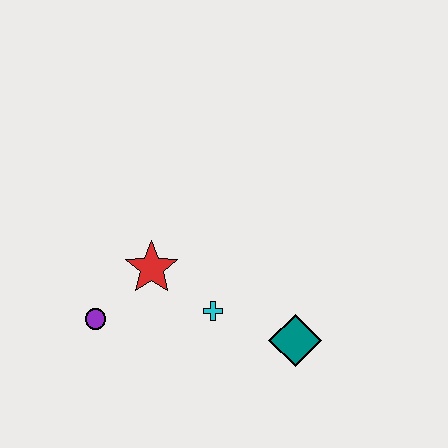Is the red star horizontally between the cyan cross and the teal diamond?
No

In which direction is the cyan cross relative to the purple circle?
The cyan cross is to the right of the purple circle.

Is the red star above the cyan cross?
Yes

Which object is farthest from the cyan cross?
The purple circle is farthest from the cyan cross.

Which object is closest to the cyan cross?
The red star is closest to the cyan cross.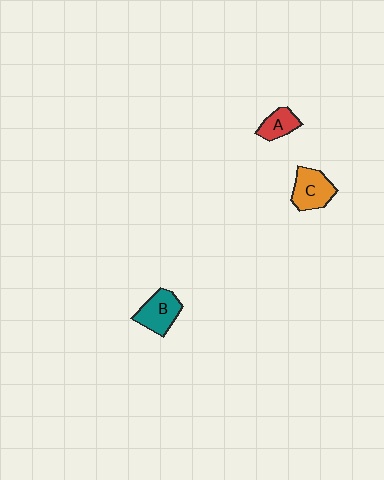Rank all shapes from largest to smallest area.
From largest to smallest: C (orange), B (teal), A (red).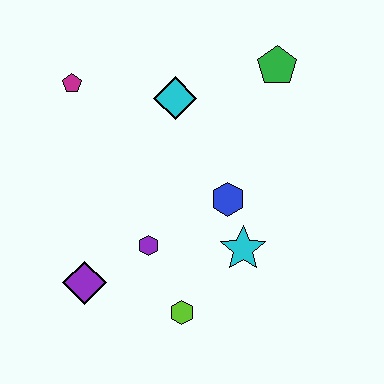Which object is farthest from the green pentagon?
The purple diamond is farthest from the green pentagon.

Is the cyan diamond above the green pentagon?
No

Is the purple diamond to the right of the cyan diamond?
No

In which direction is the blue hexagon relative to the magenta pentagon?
The blue hexagon is to the right of the magenta pentagon.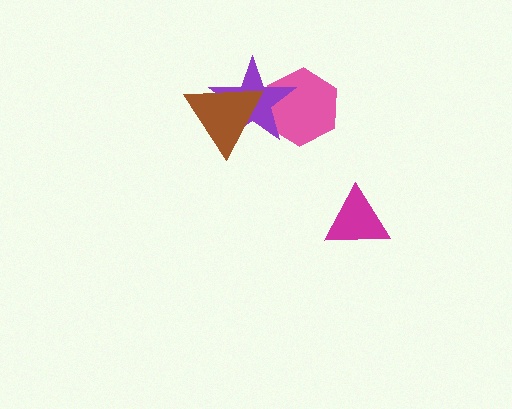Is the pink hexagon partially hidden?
Yes, it is partially covered by another shape.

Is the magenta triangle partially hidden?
No, no other shape covers it.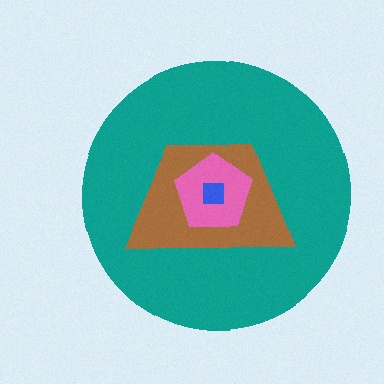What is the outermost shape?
The teal circle.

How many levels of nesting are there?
4.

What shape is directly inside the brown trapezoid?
The pink pentagon.